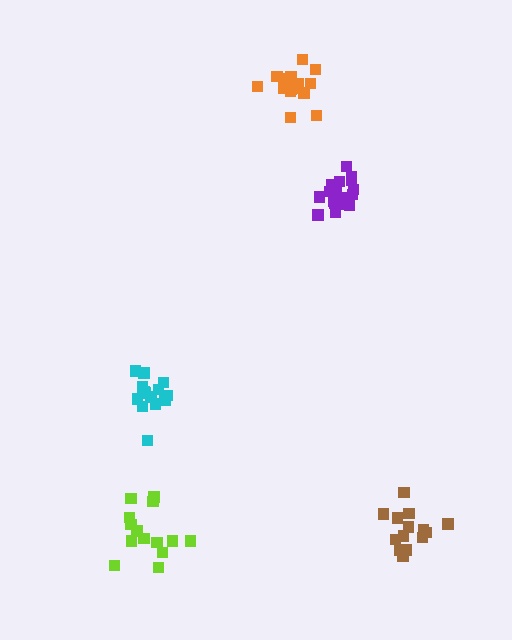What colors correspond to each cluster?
The clusters are colored: brown, purple, cyan, lime, orange.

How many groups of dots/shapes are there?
There are 5 groups.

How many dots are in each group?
Group 1: 15 dots, Group 2: 18 dots, Group 3: 14 dots, Group 4: 14 dots, Group 5: 17 dots (78 total).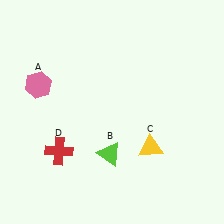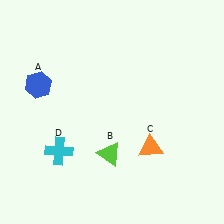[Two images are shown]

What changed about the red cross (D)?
In Image 1, D is red. In Image 2, it changed to cyan.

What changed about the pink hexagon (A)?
In Image 1, A is pink. In Image 2, it changed to blue.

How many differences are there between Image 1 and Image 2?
There are 3 differences between the two images.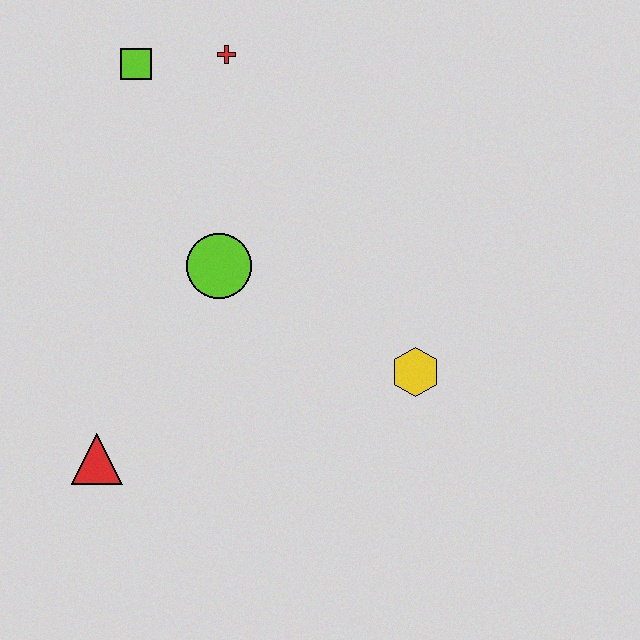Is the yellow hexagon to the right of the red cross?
Yes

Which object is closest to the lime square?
The red cross is closest to the lime square.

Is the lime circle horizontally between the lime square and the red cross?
Yes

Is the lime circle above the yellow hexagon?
Yes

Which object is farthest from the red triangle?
The red cross is farthest from the red triangle.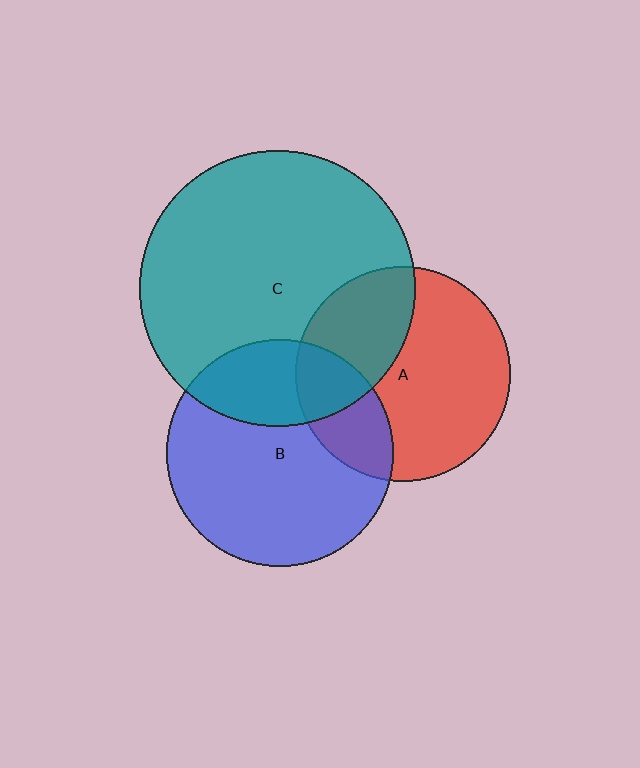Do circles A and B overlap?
Yes.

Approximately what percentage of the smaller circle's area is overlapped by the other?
Approximately 25%.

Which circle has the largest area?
Circle C (teal).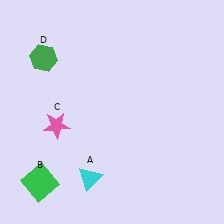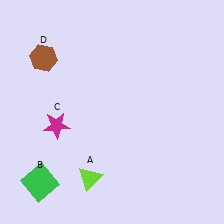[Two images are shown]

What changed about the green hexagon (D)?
In Image 1, D is green. In Image 2, it changed to brown.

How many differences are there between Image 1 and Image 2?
There are 3 differences between the two images.